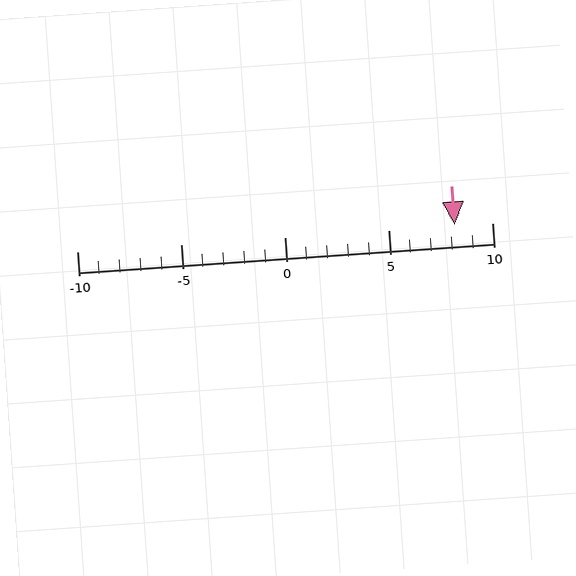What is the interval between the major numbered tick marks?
The major tick marks are spaced 5 units apart.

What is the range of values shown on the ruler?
The ruler shows values from -10 to 10.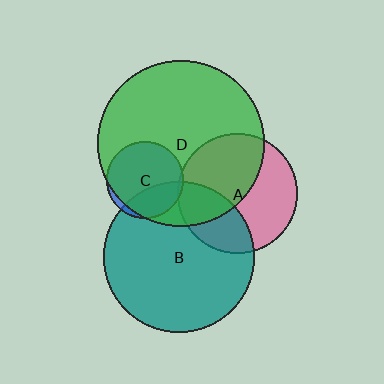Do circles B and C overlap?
Yes.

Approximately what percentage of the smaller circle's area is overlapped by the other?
Approximately 30%.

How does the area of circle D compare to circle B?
Approximately 1.2 times.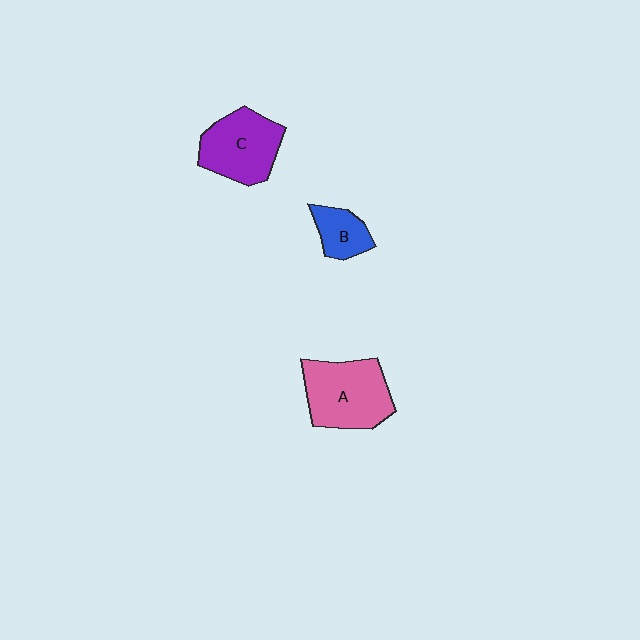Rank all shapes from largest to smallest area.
From largest to smallest: A (pink), C (purple), B (blue).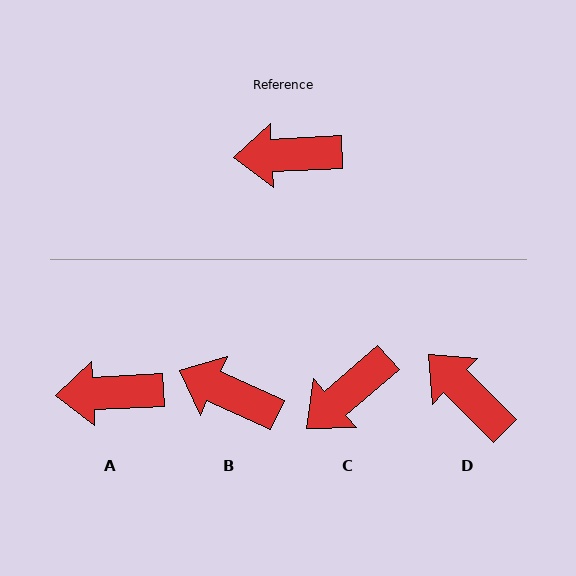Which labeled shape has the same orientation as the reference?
A.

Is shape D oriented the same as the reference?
No, it is off by about 48 degrees.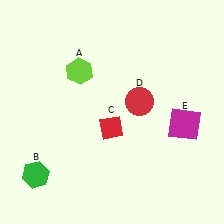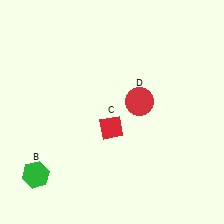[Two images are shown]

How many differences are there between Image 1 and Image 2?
There are 2 differences between the two images.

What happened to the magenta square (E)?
The magenta square (E) was removed in Image 2. It was in the bottom-right area of Image 1.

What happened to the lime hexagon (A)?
The lime hexagon (A) was removed in Image 2. It was in the top-left area of Image 1.